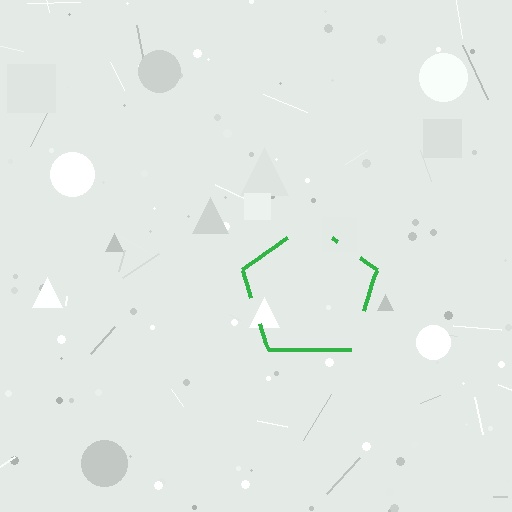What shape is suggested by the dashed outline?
The dashed outline suggests a pentagon.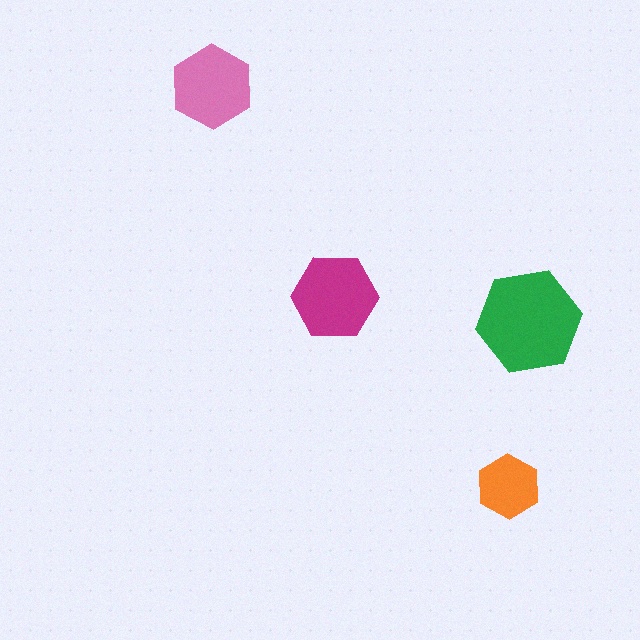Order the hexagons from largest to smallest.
the green one, the magenta one, the pink one, the orange one.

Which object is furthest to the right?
The green hexagon is rightmost.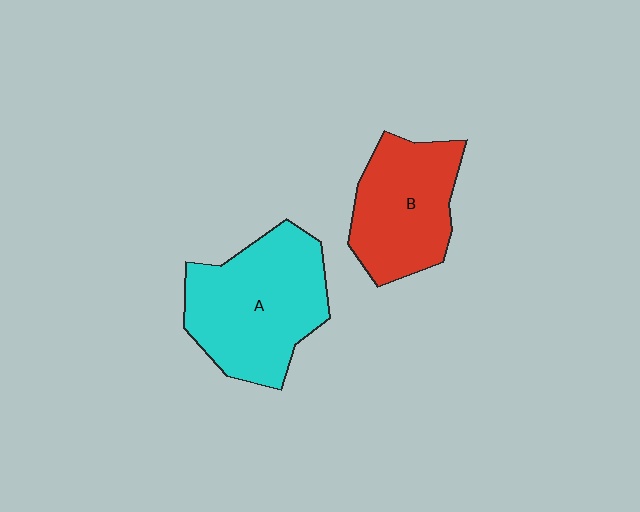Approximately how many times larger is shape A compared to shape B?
Approximately 1.3 times.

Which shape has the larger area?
Shape A (cyan).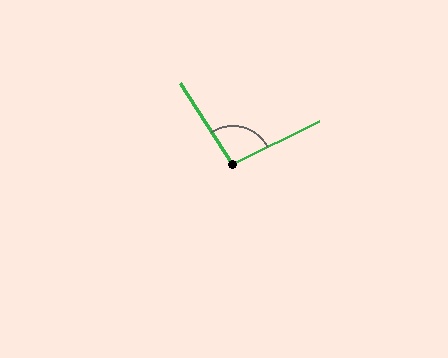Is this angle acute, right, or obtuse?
It is obtuse.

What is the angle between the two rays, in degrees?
Approximately 96 degrees.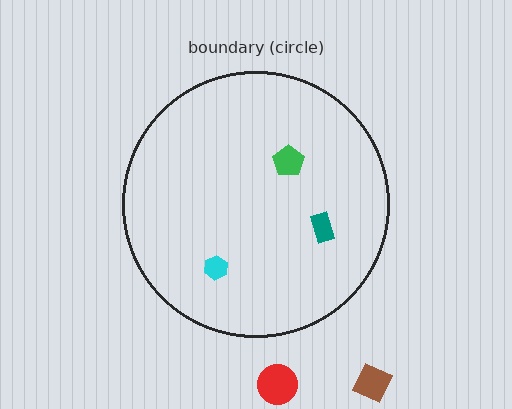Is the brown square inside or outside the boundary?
Outside.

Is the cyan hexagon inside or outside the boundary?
Inside.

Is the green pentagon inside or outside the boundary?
Inside.